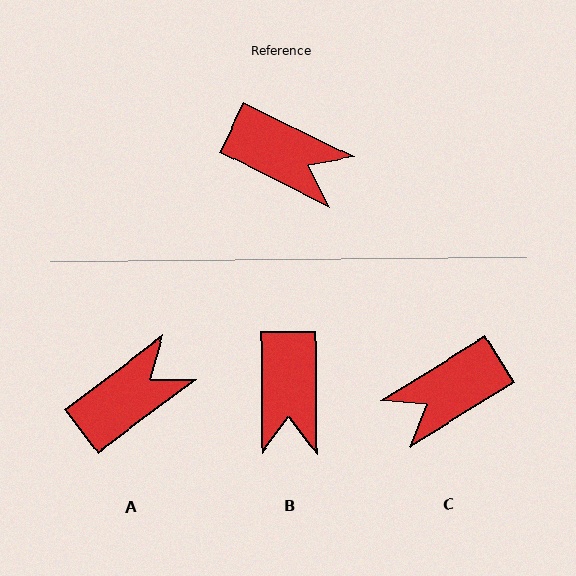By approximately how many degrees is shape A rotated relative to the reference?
Approximately 64 degrees counter-clockwise.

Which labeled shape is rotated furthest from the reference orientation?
C, about 122 degrees away.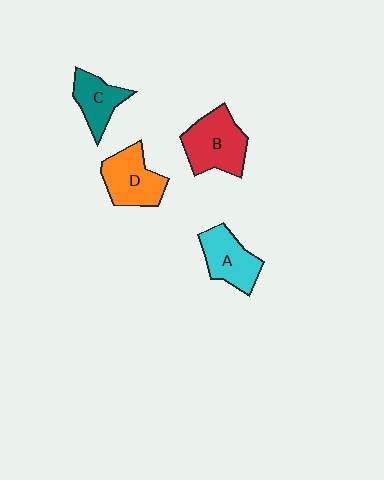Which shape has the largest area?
Shape B (red).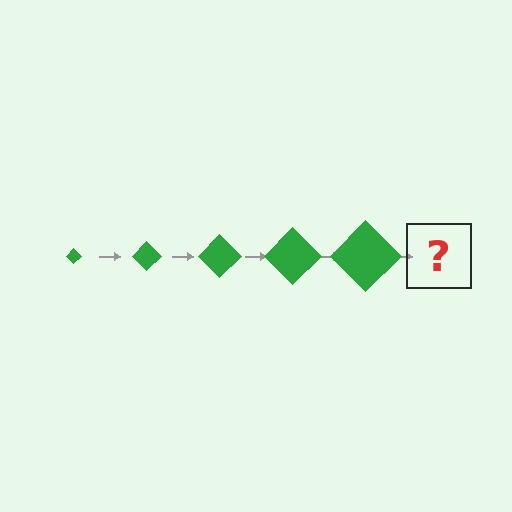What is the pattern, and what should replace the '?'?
The pattern is that the diamond gets progressively larger each step. The '?' should be a green diamond, larger than the previous one.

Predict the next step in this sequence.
The next step is a green diamond, larger than the previous one.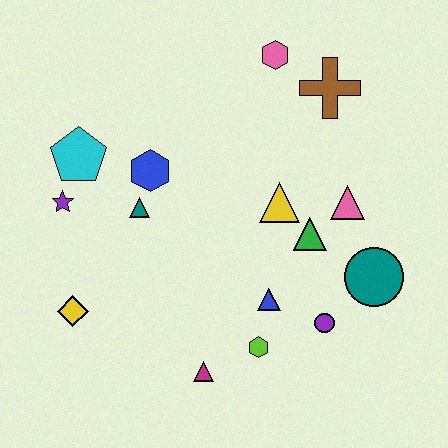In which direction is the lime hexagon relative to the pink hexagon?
The lime hexagon is below the pink hexagon.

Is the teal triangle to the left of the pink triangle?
Yes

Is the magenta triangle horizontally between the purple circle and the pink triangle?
No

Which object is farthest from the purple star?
The teal circle is farthest from the purple star.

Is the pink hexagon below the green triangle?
No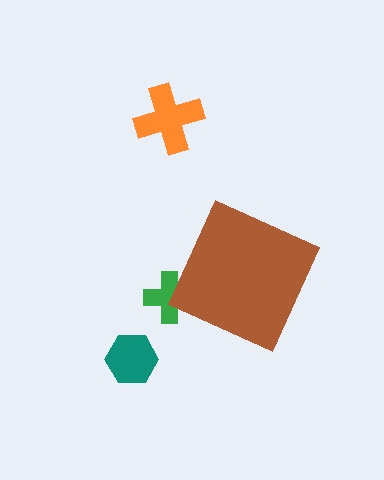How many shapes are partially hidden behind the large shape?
1 shape is partially hidden.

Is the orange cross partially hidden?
No, the orange cross is fully visible.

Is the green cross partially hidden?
Yes, the green cross is partially hidden behind the brown diamond.